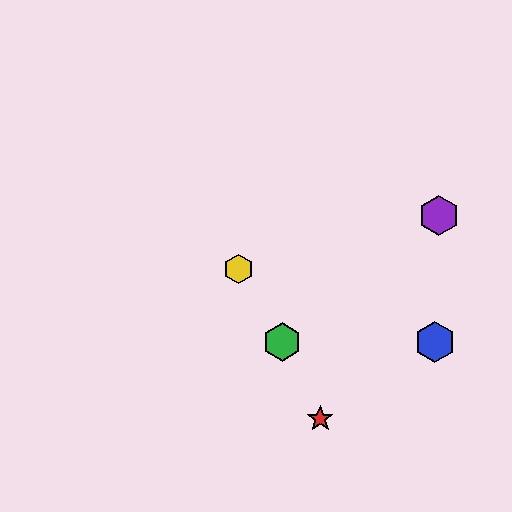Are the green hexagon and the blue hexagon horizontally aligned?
Yes, both are at y≈342.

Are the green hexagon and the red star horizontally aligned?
No, the green hexagon is at y≈342 and the red star is at y≈419.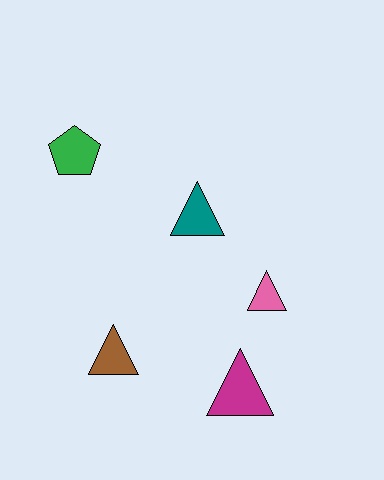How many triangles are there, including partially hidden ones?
There are 4 triangles.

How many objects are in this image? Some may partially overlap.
There are 5 objects.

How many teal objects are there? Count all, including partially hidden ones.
There is 1 teal object.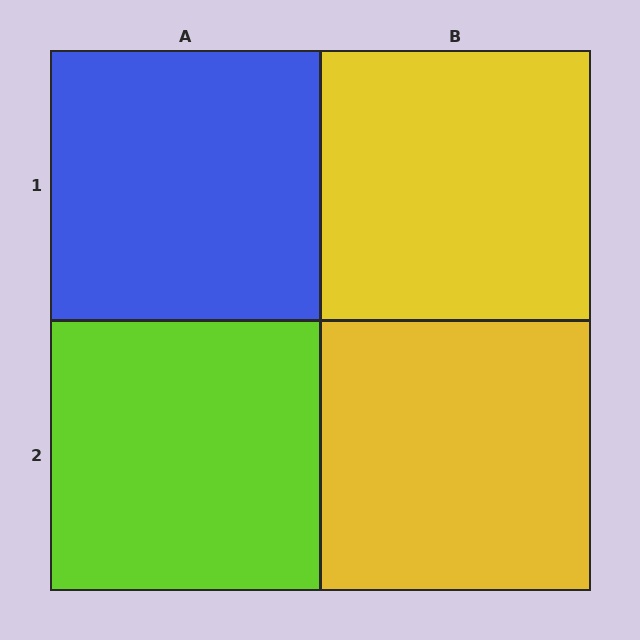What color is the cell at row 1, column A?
Blue.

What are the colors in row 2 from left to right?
Lime, yellow.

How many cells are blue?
1 cell is blue.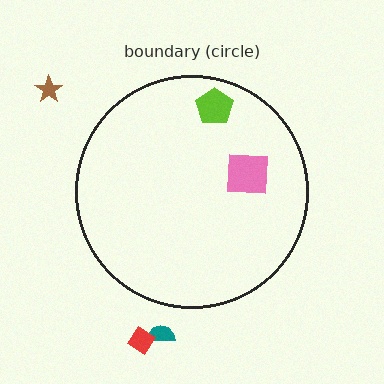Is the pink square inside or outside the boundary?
Inside.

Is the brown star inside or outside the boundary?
Outside.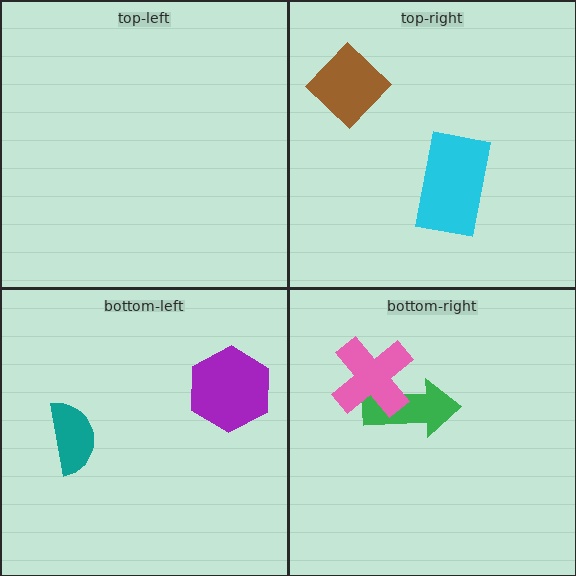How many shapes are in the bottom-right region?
2.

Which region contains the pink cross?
The bottom-right region.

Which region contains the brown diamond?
The top-right region.